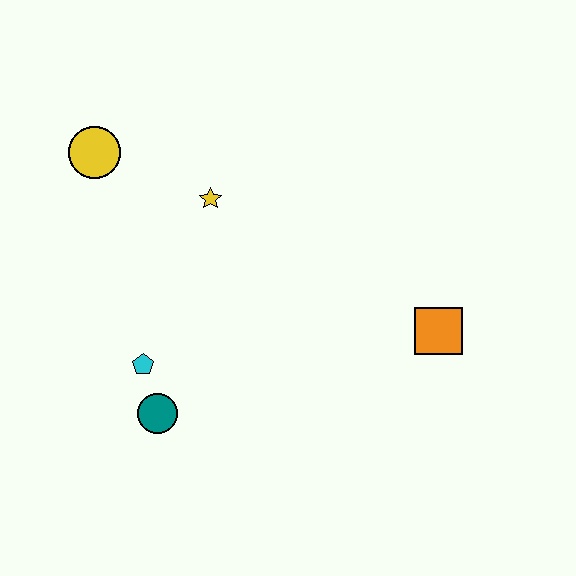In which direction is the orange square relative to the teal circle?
The orange square is to the right of the teal circle.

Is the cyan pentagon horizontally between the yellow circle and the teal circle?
Yes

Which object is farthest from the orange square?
The yellow circle is farthest from the orange square.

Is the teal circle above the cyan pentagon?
No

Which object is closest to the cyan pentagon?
The teal circle is closest to the cyan pentagon.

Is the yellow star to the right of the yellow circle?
Yes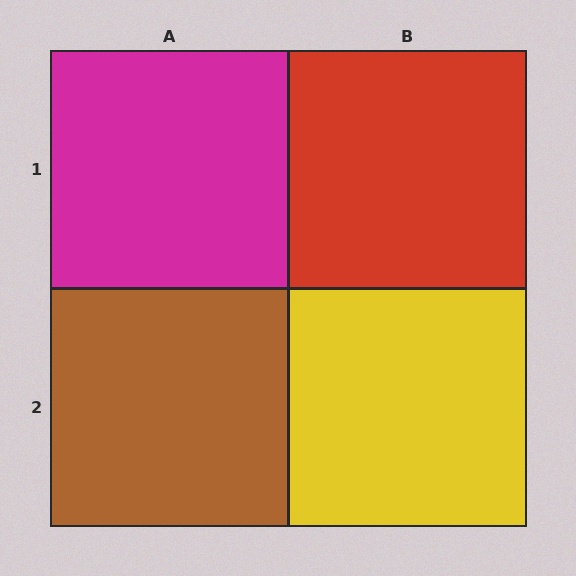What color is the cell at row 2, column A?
Brown.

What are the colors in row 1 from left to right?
Magenta, red.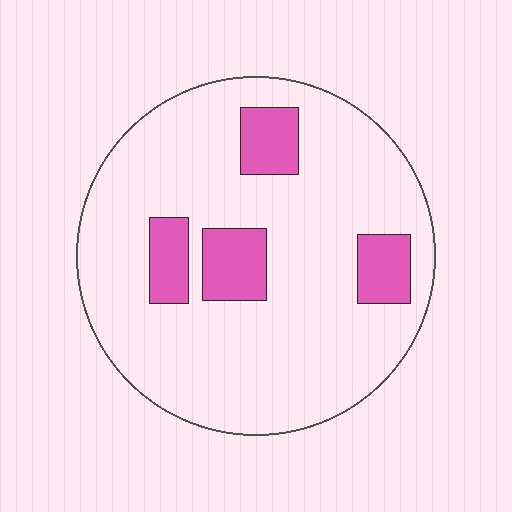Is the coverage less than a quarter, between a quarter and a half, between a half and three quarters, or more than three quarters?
Less than a quarter.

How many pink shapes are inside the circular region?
4.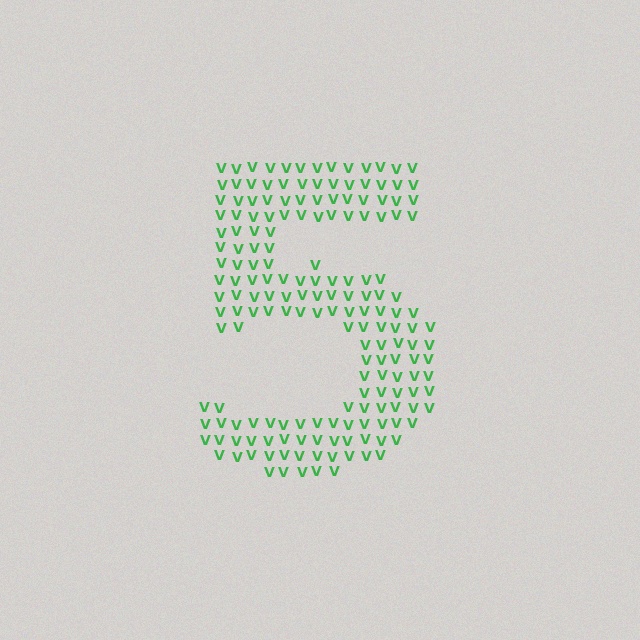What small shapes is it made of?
It is made of small letter V's.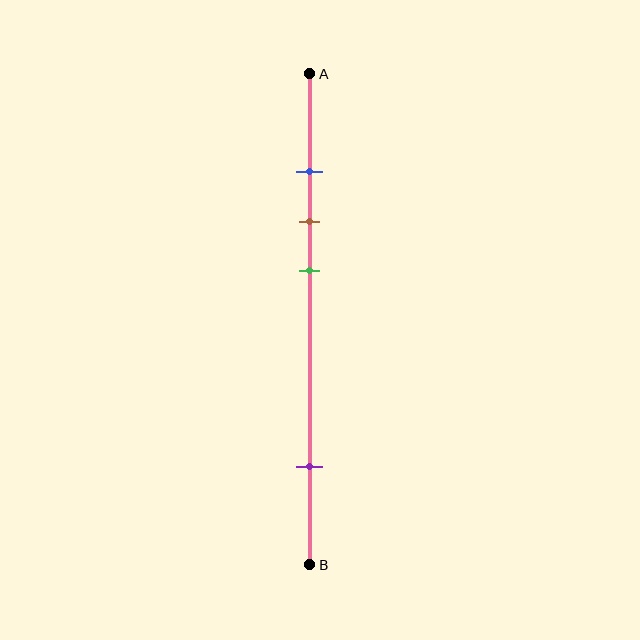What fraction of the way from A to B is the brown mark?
The brown mark is approximately 30% (0.3) of the way from A to B.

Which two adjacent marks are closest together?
The blue and brown marks are the closest adjacent pair.